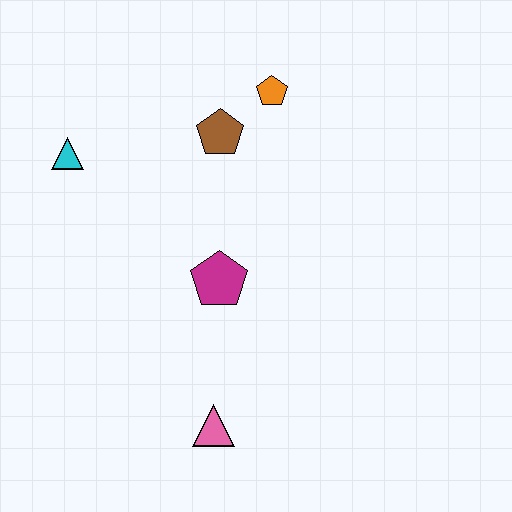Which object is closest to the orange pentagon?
The brown pentagon is closest to the orange pentagon.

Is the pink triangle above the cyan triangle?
No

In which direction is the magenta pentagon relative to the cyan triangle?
The magenta pentagon is to the right of the cyan triangle.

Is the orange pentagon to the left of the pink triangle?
No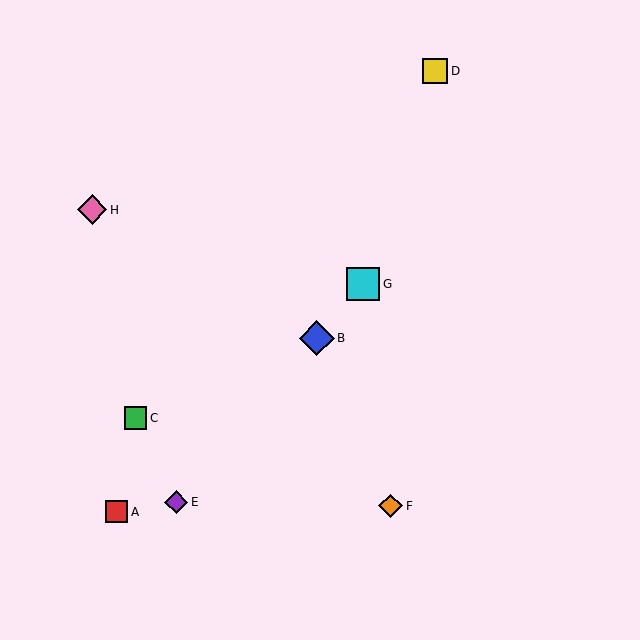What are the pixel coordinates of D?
Object D is at (435, 71).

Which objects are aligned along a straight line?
Objects B, E, G are aligned along a straight line.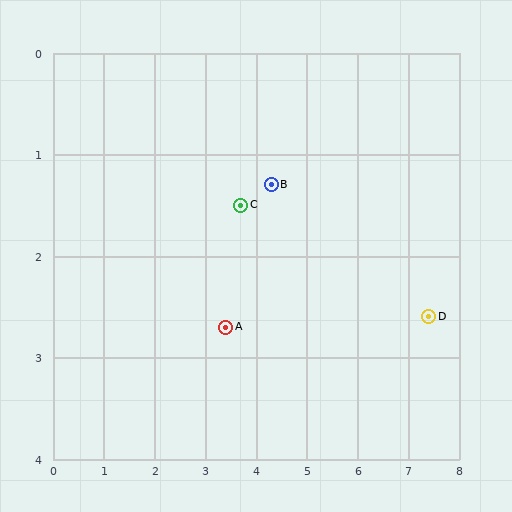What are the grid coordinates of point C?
Point C is at approximately (3.7, 1.5).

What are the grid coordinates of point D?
Point D is at approximately (7.4, 2.6).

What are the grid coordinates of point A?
Point A is at approximately (3.4, 2.7).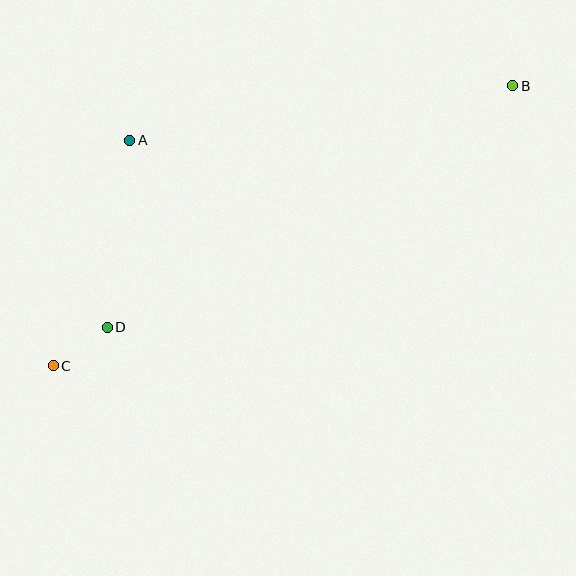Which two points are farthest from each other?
Points B and C are farthest from each other.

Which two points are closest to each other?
Points C and D are closest to each other.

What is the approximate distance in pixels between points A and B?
The distance between A and B is approximately 387 pixels.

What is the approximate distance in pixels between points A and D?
The distance between A and D is approximately 188 pixels.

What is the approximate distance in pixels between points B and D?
The distance between B and D is approximately 472 pixels.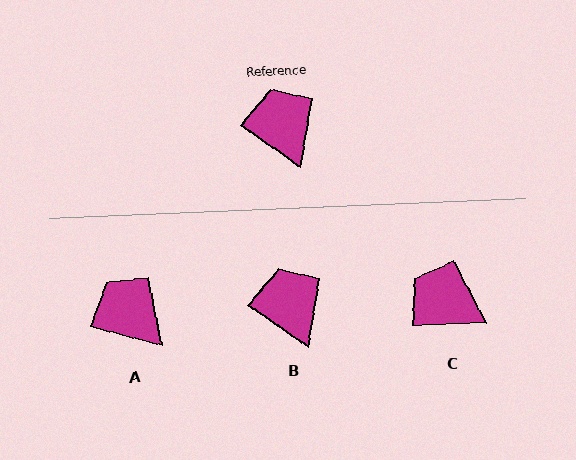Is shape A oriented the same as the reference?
No, it is off by about 20 degrees.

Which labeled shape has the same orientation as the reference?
B.